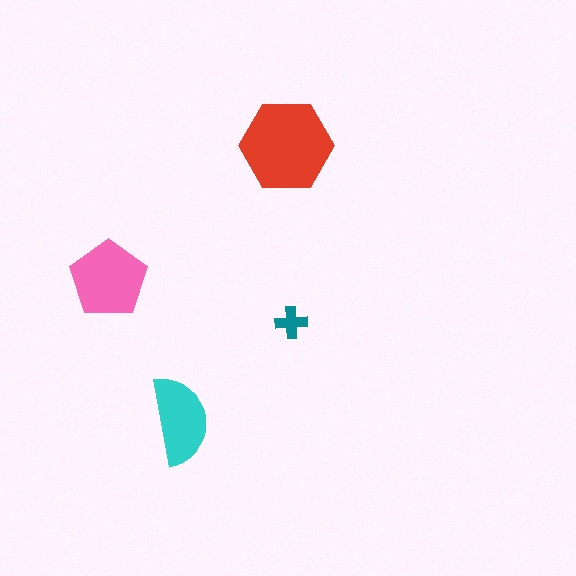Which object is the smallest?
The teal cross.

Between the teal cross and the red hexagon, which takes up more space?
The red hexagon.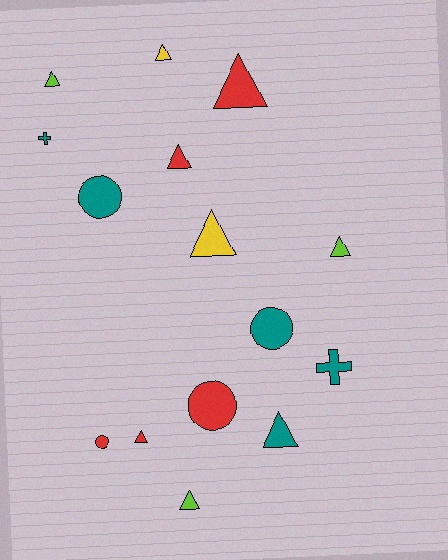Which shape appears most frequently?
Triangle, with 9 objects.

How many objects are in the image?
There are 15 objects.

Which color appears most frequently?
Teal, with 5 objects.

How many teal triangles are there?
There is 1 teal triangle.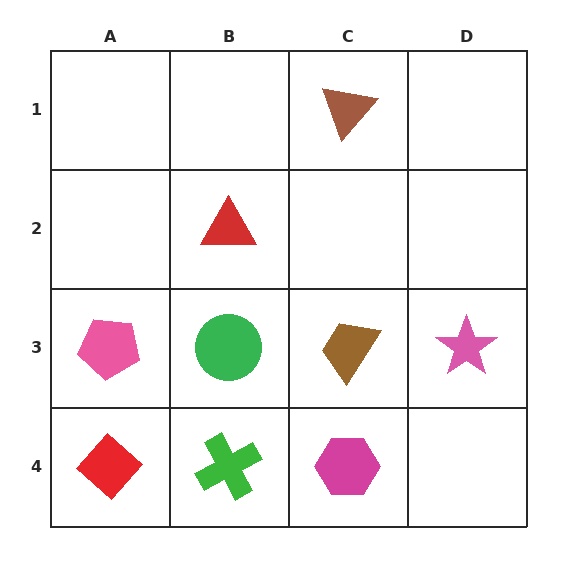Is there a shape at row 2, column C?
No, that cell is empty.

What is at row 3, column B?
A green circle.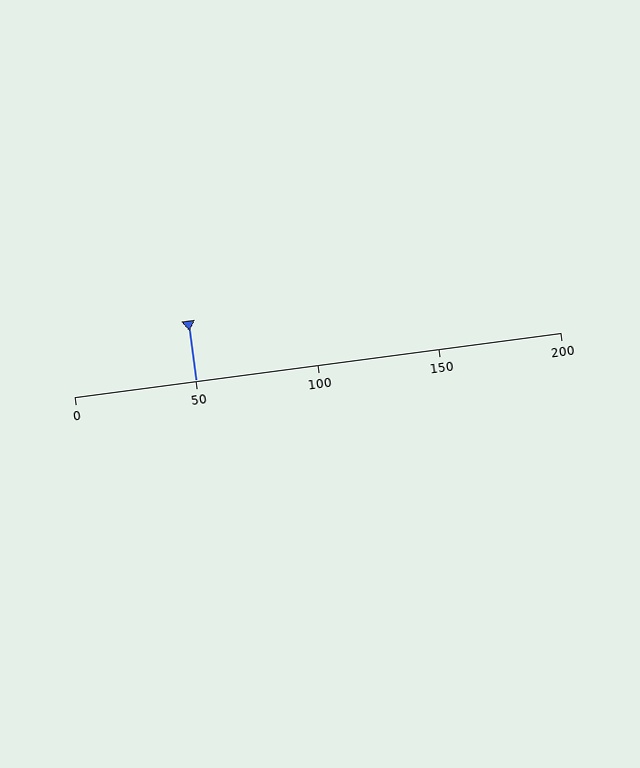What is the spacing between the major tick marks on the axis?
The major ticks are spaced 50 apart.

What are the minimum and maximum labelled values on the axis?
The axis runs from 0 to 200.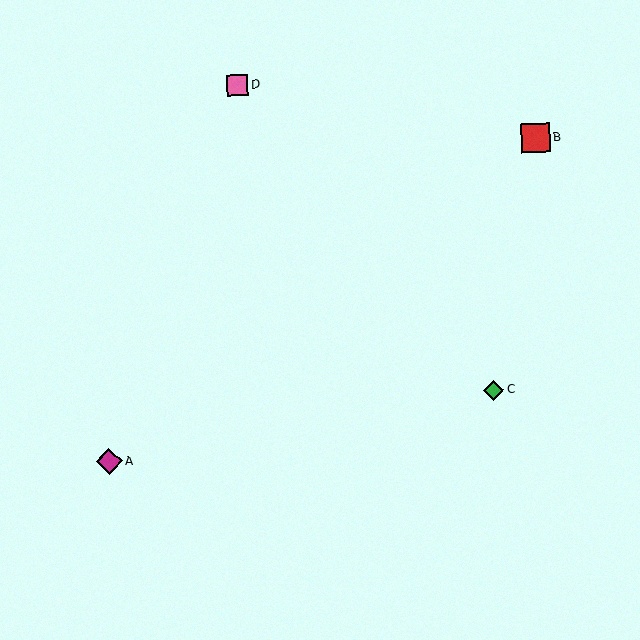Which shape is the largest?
The red square (labeled B) is the largest.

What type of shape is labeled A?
Shape A is a magenta diamond.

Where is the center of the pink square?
The center of the pink square is at (237, 85).